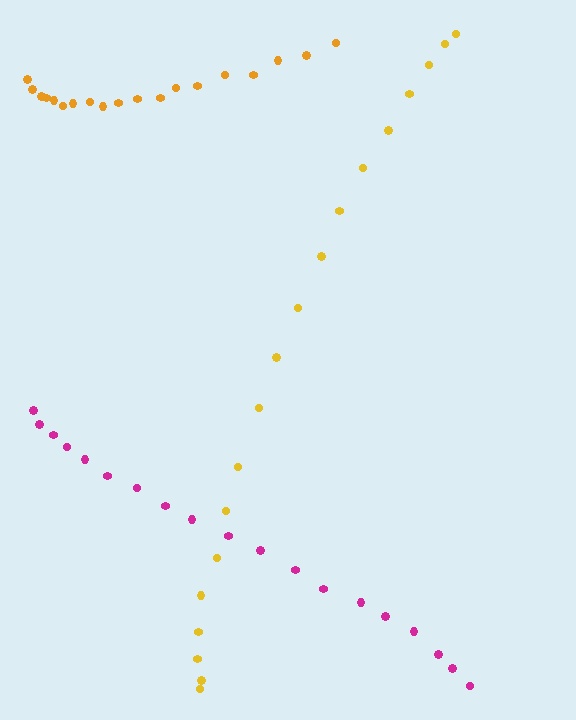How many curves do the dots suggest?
There are 3 distinct paths.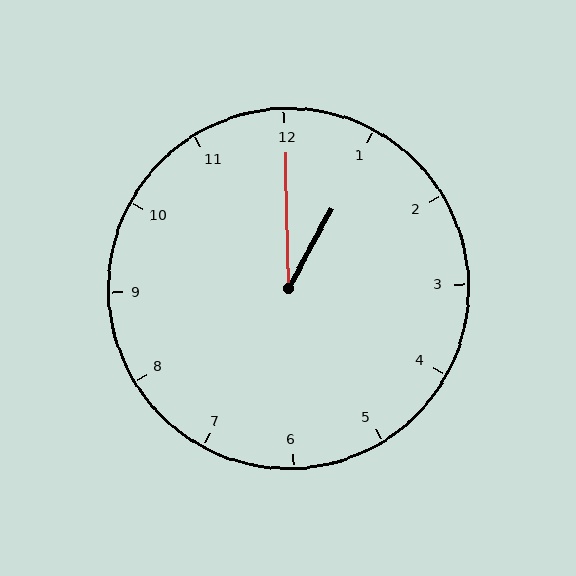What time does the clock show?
1:00.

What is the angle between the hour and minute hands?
Approximately 30 degrees.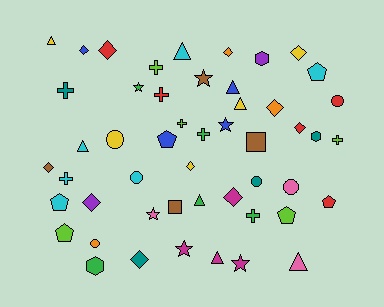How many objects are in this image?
There are 50 objects.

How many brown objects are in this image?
There are 4 brown objects.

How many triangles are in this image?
There are 8 triangles.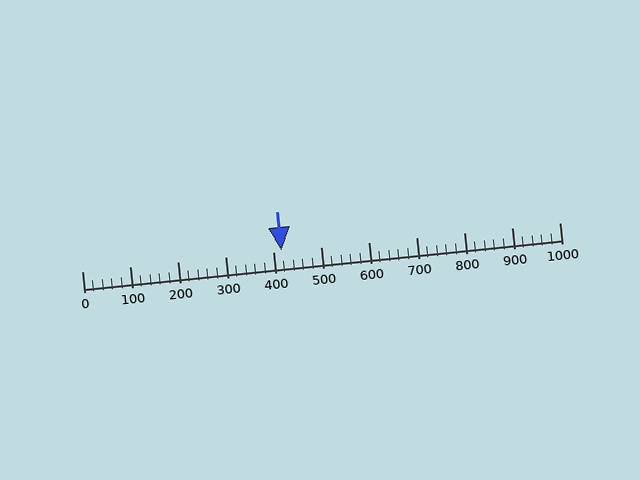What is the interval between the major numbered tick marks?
The major tick marks are spaced 100 units apart.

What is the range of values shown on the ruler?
The ruler shows values from 0 to 1000.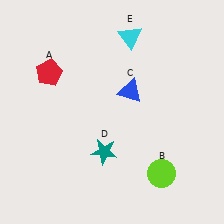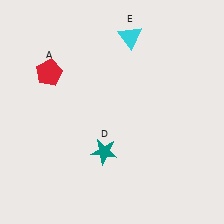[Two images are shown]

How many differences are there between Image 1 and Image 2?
There are 2 differences between the two images.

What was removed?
The lime circle (B), the blue triangle (C) were removed in Image 2.